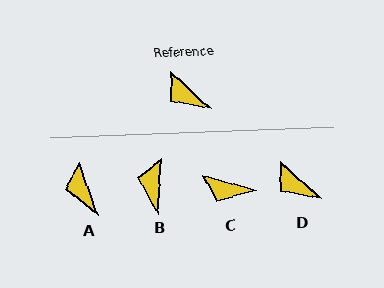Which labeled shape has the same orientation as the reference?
D.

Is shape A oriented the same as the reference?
No, it is off by about 27 degrees.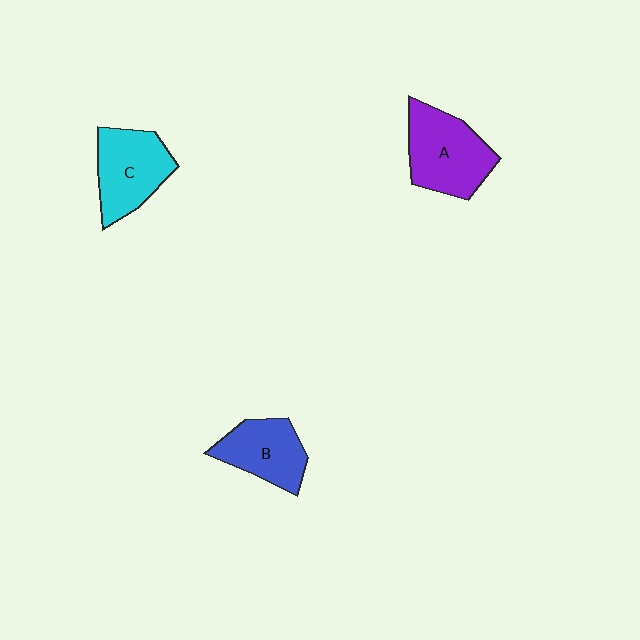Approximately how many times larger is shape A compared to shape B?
Approximately 1.3 times.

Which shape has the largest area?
Shape A (purple).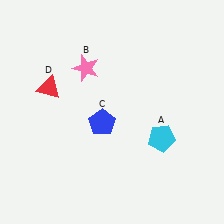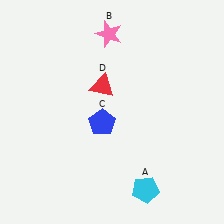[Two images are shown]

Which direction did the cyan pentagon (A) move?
The cyan pentagon (A) moved down.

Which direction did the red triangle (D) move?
The red triangle (D) moved right.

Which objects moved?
The objects that moved are: the cyan pentagon (A), the pink star (B), the red triangle (D).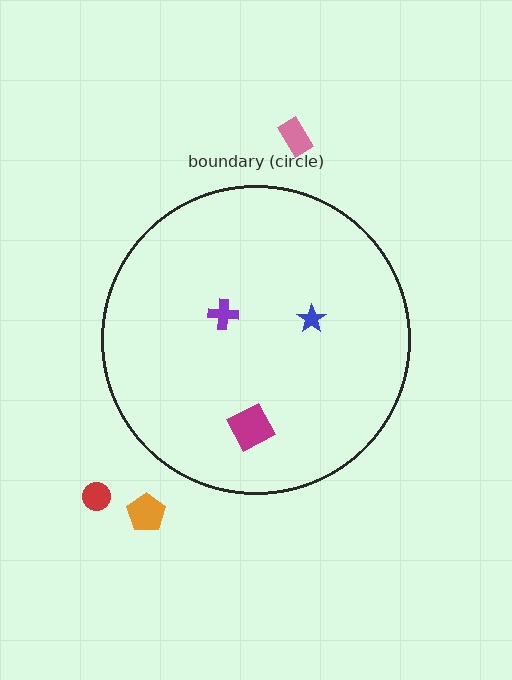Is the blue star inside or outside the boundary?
Inside.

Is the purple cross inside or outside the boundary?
Inside.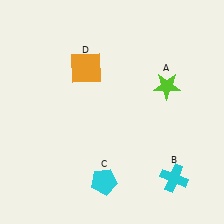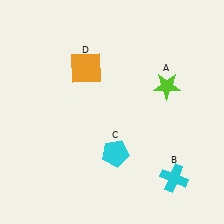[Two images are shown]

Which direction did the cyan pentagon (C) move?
The cyan pentagon (C) moved up.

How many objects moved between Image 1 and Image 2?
1 object moved between the two images.